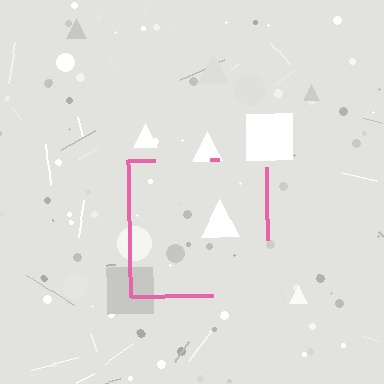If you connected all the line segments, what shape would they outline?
They would outline a square.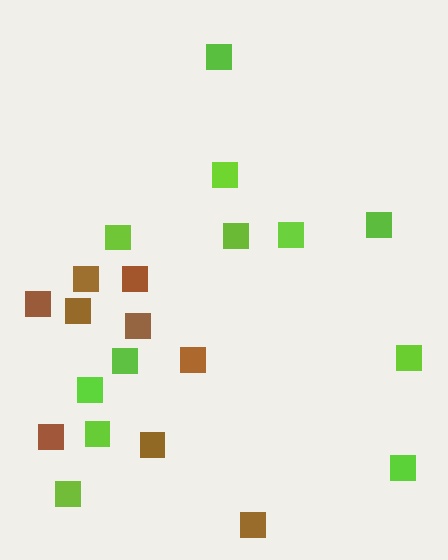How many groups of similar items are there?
There are 2 groups: one group of lime squares (12) and one group of brown squares (9).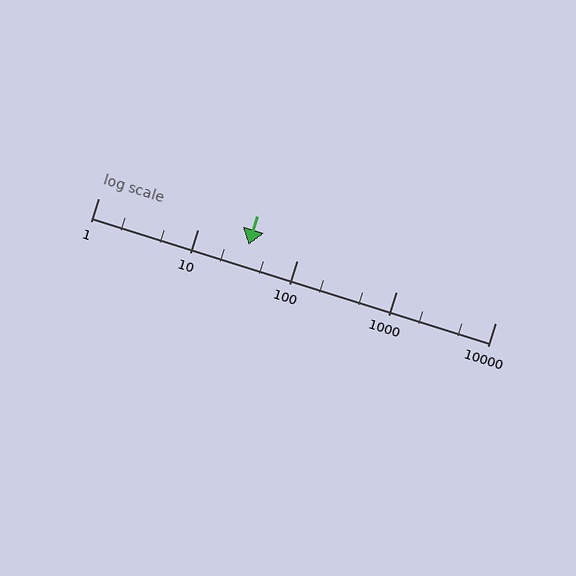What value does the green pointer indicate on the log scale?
The pointer indicates approximately 33.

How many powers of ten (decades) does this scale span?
The scale spans 4 decades, from 1 to 10000.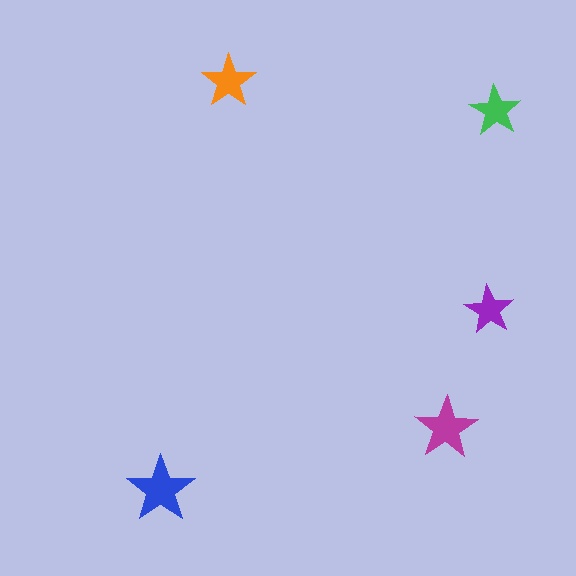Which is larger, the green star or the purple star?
The green one.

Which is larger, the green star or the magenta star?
The magenta one.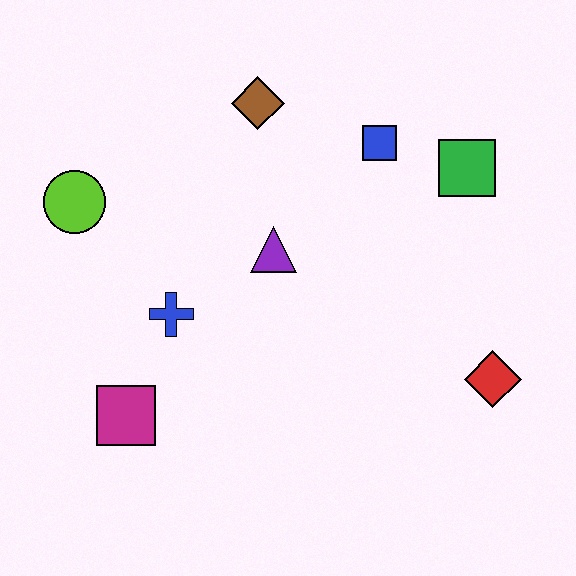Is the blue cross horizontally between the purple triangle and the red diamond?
No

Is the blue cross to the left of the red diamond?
Yes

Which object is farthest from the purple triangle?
The red diamond is farthest from the purple triangle.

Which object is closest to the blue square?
The green square is closest to the blue square.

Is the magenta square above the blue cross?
No